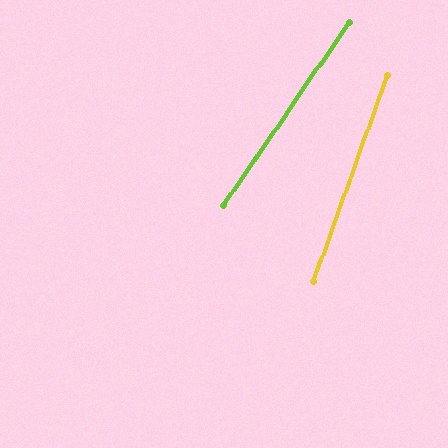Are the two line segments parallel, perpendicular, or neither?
Neither parallel nor perpendicular — they differ by about 14°.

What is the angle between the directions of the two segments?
Approximately 14 degrees.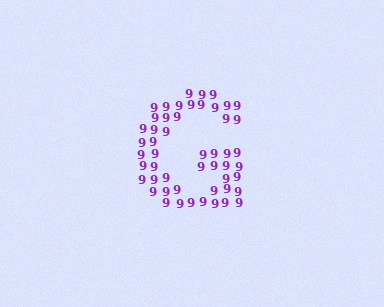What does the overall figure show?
The overall figure shows the letter G.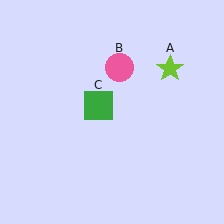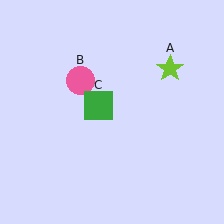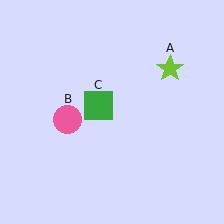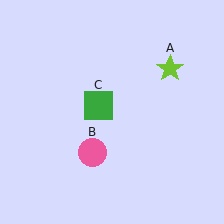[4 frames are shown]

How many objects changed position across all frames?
1 object changed position: pink circle (object B).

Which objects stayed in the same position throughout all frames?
Lime star (object A) and green square (object C) remained stationary.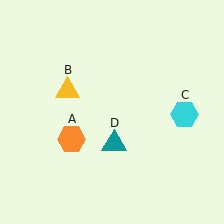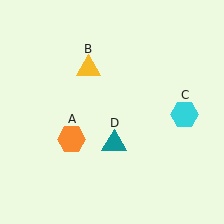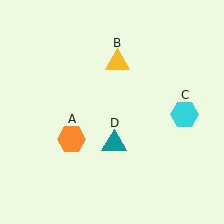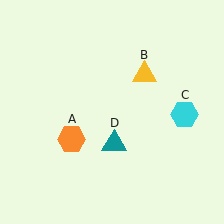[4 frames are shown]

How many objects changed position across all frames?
1 object changed position: yellow triangle (object B).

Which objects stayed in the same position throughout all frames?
Orange hexagon (object A) and cyan hexagon (object C) and teal triangle (object D) remained stationary.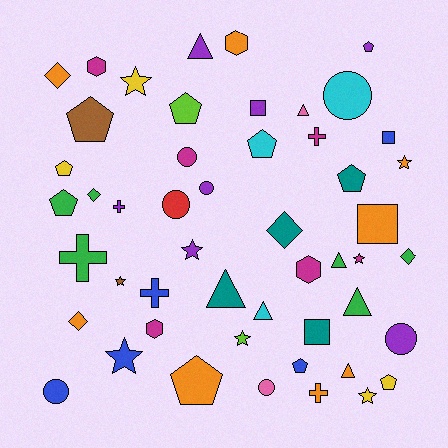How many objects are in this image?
There are 50 objects.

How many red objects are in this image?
There is 1 red object.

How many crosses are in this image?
There are 5 crosses.